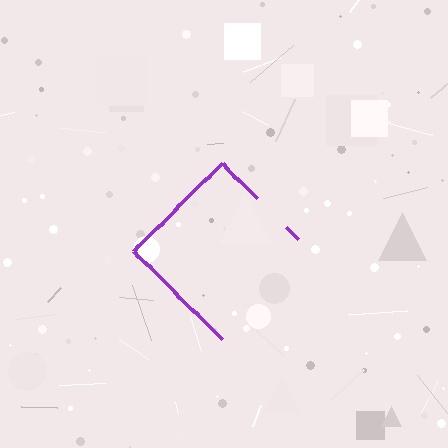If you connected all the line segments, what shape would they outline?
They would outline a diamond.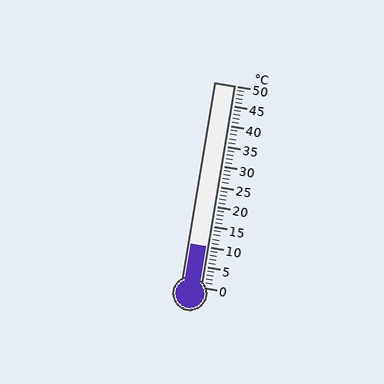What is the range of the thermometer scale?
The thermometer scale ranges from 0°C to 50°C.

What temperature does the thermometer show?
The thermometer shows approximately 10°C.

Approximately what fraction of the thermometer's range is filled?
The thermometer is filled to approximately 20% of its range.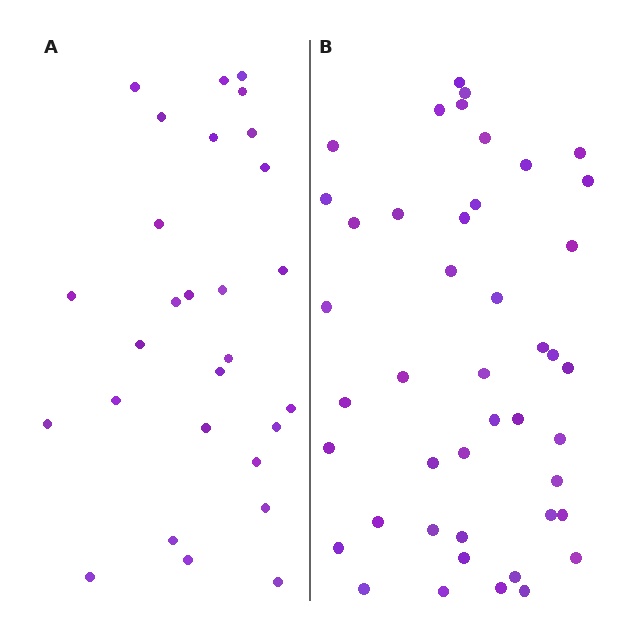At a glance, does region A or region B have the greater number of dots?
Region B (the right region) has more dots.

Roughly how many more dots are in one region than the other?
Region B has approximately 15 more dots than region A.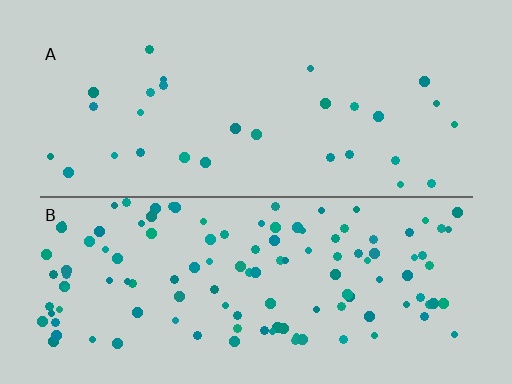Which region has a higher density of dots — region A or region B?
B (the bottom).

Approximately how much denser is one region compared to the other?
Approximately 3.9× — region B over region A.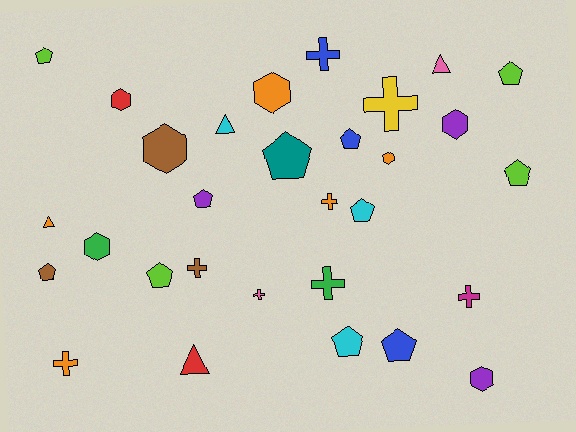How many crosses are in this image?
There are 8 crosses.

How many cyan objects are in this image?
There are 3 cyan objects.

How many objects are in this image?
There are 30 objects.